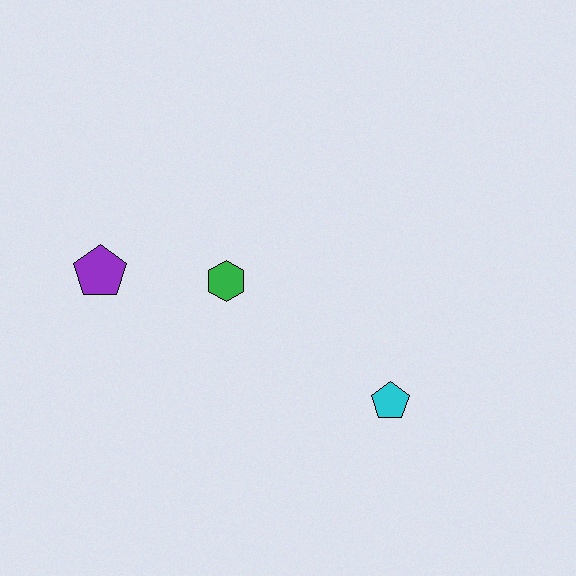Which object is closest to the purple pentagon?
The green hexagon is closest to the purple pentagon.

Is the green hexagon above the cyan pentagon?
Yes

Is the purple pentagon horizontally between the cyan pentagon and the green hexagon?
No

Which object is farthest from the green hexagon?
The cyan pentagon is farthest from the green hexagon.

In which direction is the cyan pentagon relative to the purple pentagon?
The cyan pentagon is to the right of the purple pentagon.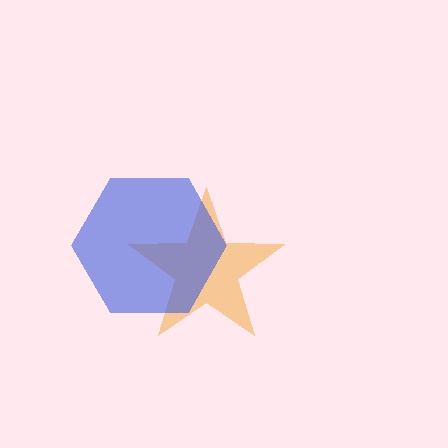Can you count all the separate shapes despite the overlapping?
Yes, there are 2 separate shapes.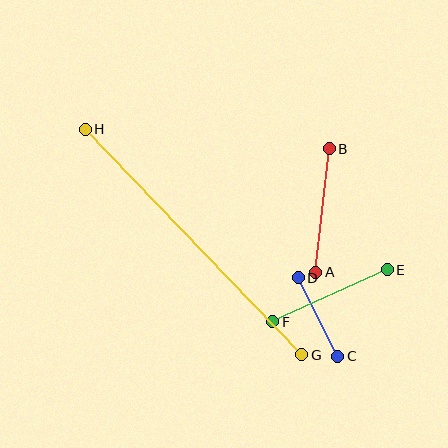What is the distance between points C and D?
The distance is approximately 88 pixels.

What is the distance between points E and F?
The distance is approximately 126 pixels.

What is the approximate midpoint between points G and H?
The midpoint is at approximately (193, 242) pixels.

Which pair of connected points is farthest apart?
Points G and H are farthest apart.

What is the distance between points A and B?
The distance is approximately 124 pixels.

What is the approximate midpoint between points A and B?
The midpoint is at approximately (323, 211) pixels.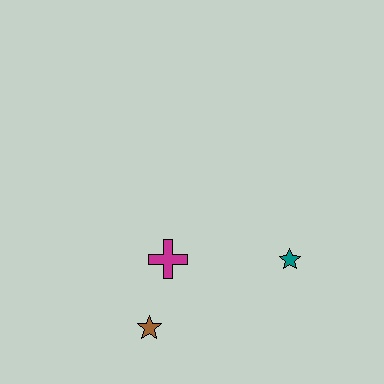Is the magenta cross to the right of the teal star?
No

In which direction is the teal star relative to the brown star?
The teal star is to the right of the brown star.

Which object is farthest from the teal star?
The brown star is farthest from the teal star.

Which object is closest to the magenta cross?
The brown star is closest to the magenta cross.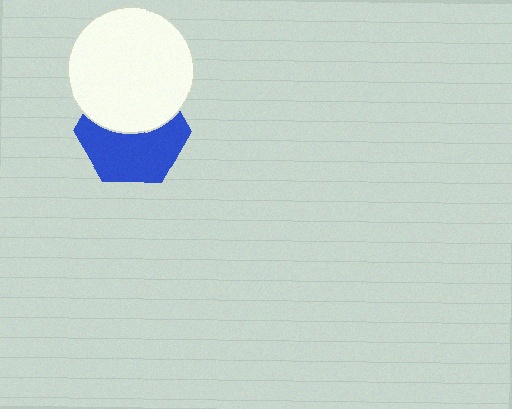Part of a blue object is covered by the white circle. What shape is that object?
It is a hexagon.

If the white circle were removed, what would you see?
You would see the complete blue hexagon.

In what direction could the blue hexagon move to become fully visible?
The blue hexagon could move down. That would shift it out from behind the white circle entirely.